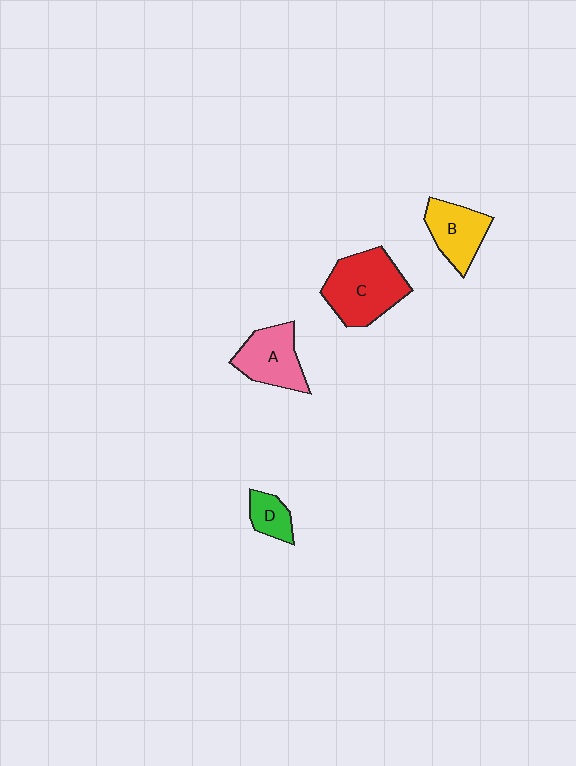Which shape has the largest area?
Shape C (red).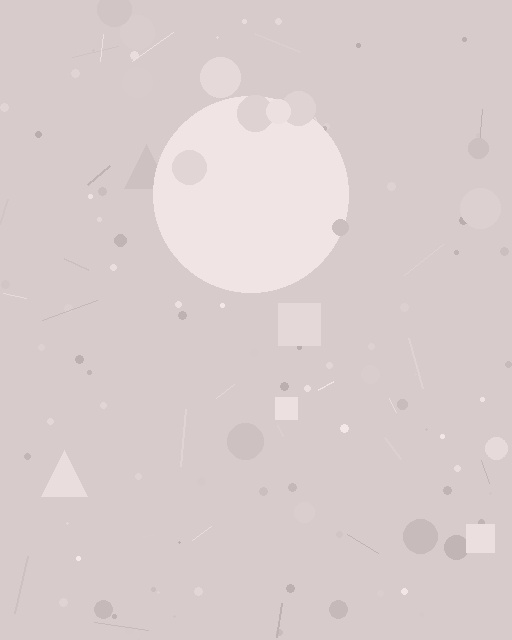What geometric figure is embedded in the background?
A circle is embedded in the background.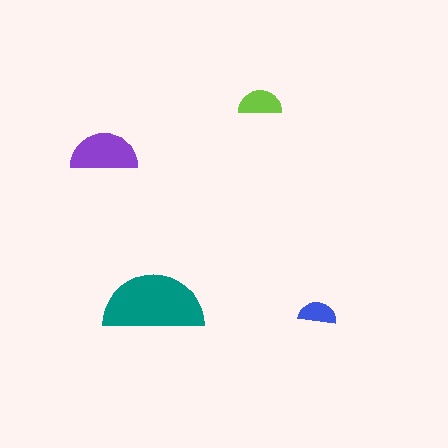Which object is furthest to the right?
The blue semicircle is rightmost.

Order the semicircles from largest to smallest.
the teal one, the purple one, the lime one, the blue one.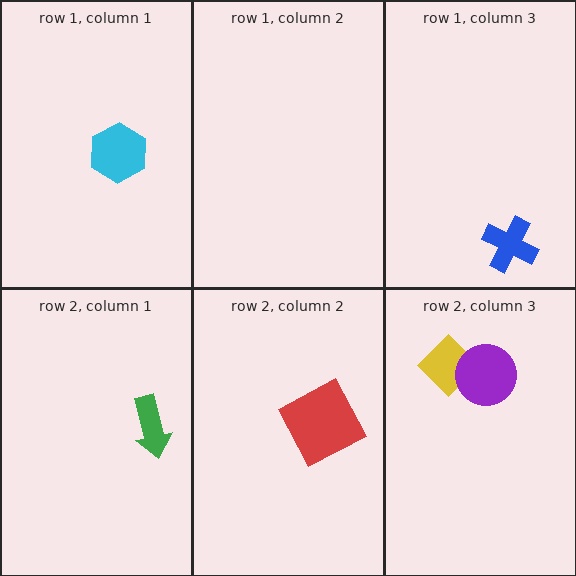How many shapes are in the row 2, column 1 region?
1.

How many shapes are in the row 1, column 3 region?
1.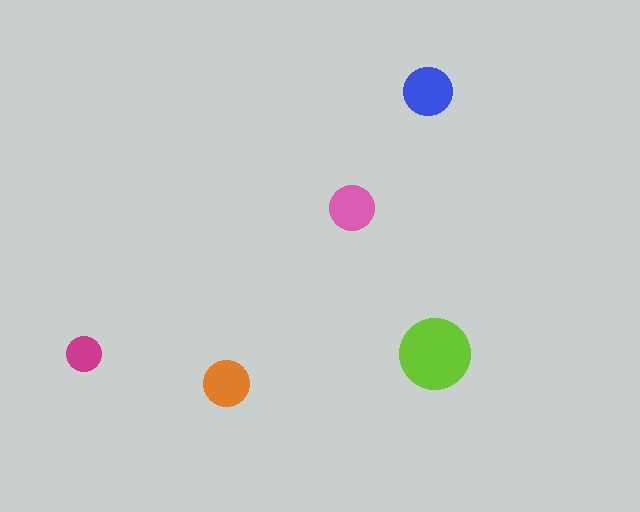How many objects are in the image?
There are 5 objects in the image.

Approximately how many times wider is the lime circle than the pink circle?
About 1.5 times wider.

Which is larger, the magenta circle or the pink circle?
The pink one.